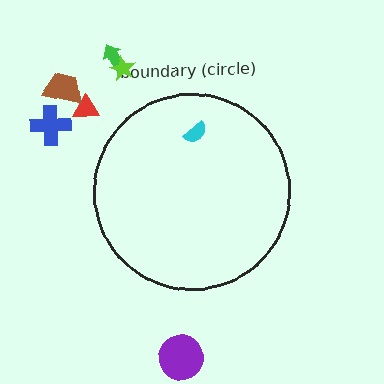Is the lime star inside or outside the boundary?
Outside.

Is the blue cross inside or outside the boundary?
Outside.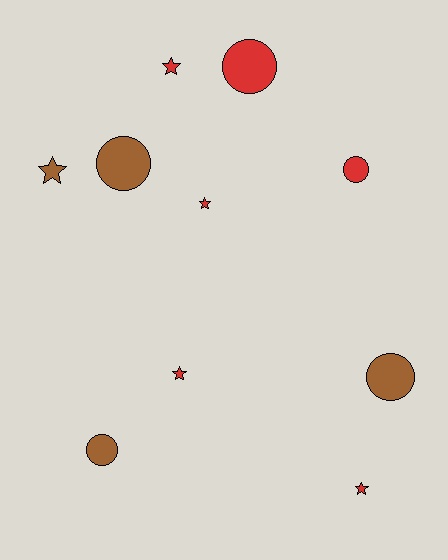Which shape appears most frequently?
Star, with 5 objects.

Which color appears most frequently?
Red, with 6 objects.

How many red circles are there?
There are 2 red circles.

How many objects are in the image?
There are 10 objects.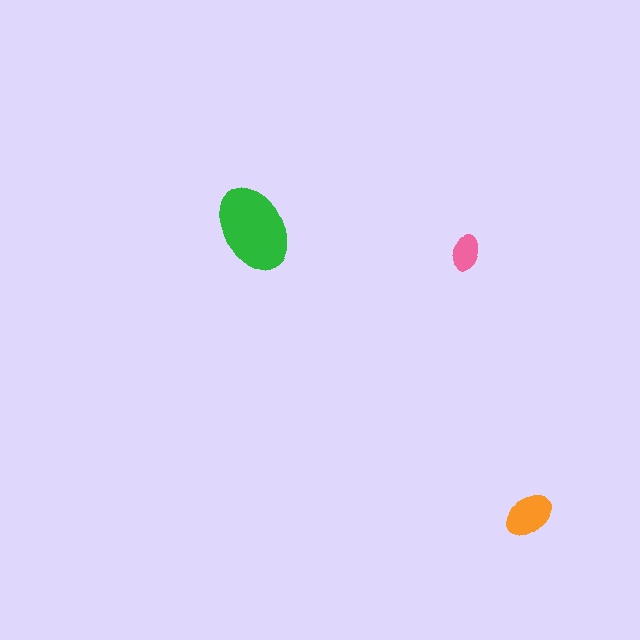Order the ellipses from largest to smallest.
the green one, the orange one, the pink one.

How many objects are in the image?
There are 3 objects in the image.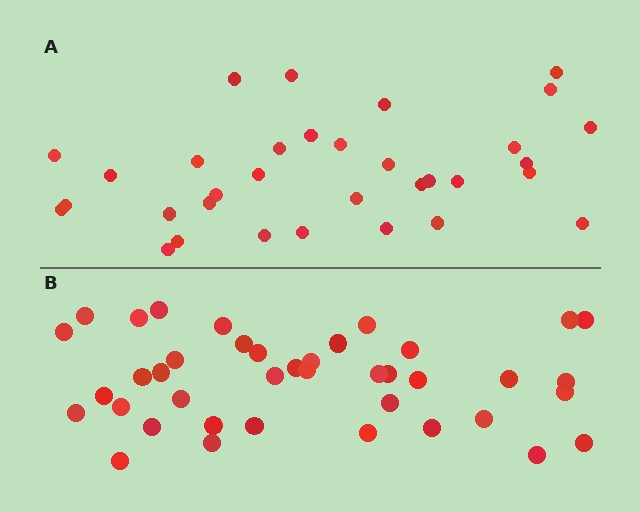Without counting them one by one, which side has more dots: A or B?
Region B (the bottom region) has more dots.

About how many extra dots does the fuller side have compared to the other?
Region B has roughly 8 or so more dots than region A.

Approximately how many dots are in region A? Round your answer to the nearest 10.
About 30 dots. (The exact count is 33, which rounds to 30.)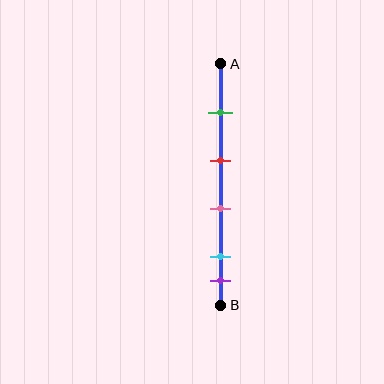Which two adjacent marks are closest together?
The cyan and purple marks are the closest adjacent pair.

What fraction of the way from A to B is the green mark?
The green mark is approximately 20% (0.2) of the way from A to B.